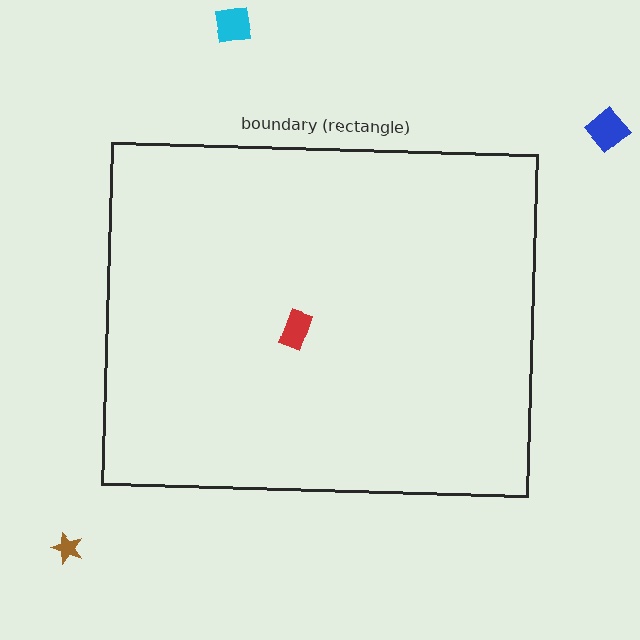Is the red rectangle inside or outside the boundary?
Inside.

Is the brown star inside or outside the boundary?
Outside.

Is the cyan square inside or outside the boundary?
Outside.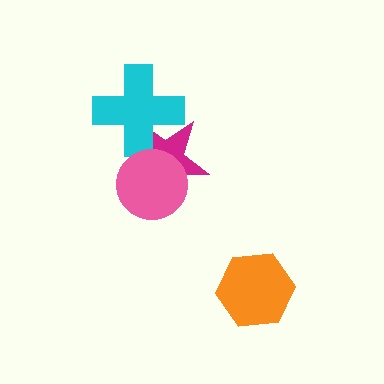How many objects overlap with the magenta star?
2 objects overlap with the magenta star.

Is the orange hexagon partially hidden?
No, no other shape covers it.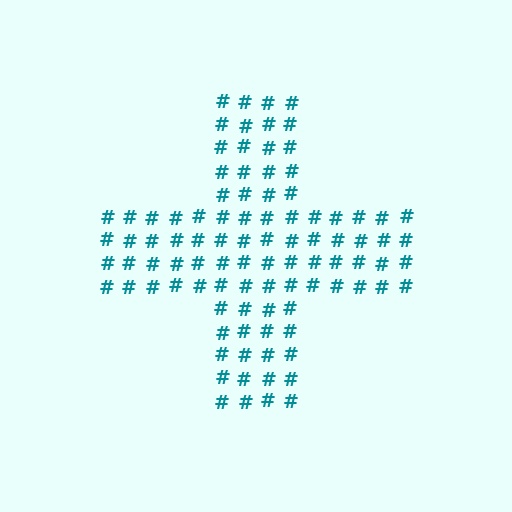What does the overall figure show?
The overall figure shows a cross.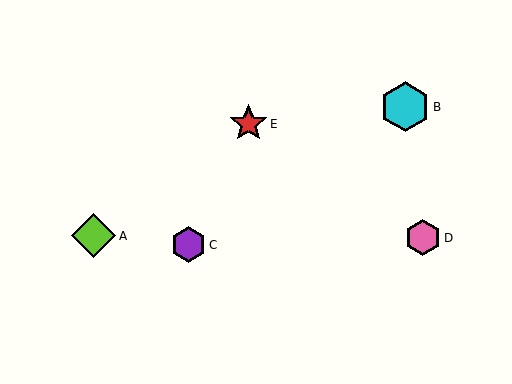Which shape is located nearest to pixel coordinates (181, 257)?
The purple hexagon (labeled C) at (188, 245) is nearest to that location.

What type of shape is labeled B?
Shape B is a cyan hexagon.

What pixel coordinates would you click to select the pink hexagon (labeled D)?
Click at (423, 238) to select the pink hexagon D.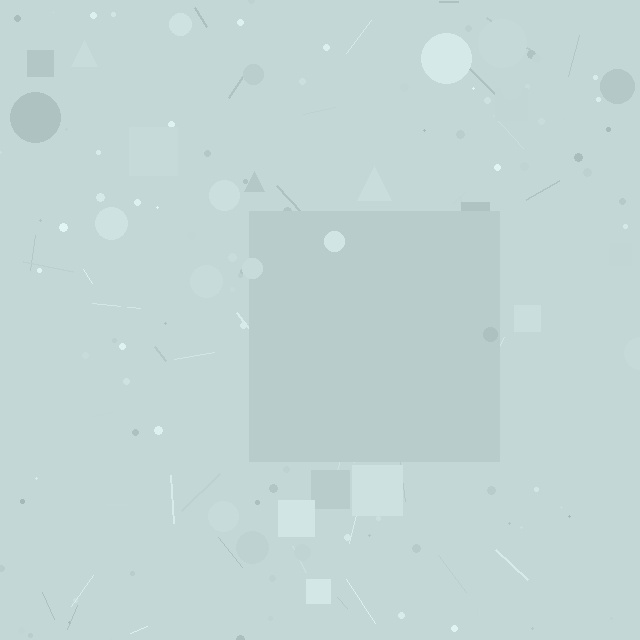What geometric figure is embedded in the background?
A square is embedded in the background.